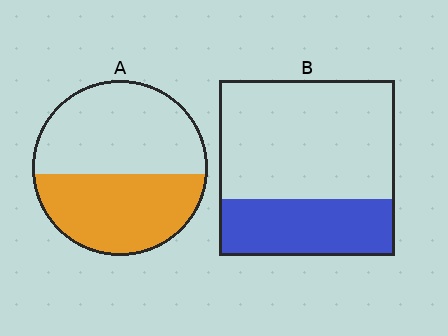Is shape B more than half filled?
No.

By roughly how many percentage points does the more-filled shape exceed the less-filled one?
By roughly 15 percentage points (A over B).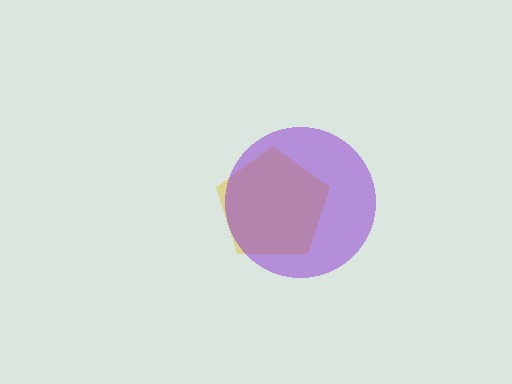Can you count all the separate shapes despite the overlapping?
Yes, there are 2 separate shapes.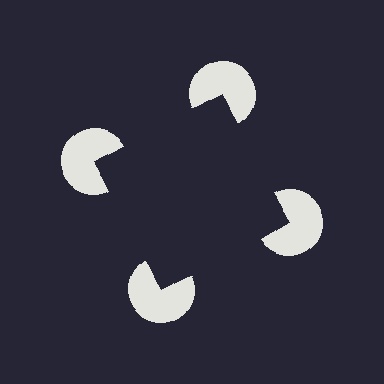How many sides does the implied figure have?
4 sides.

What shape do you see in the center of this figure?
An illusory square — its edges are inferred from the aligned wedge cuts in the pac-man discs, not physically drawn.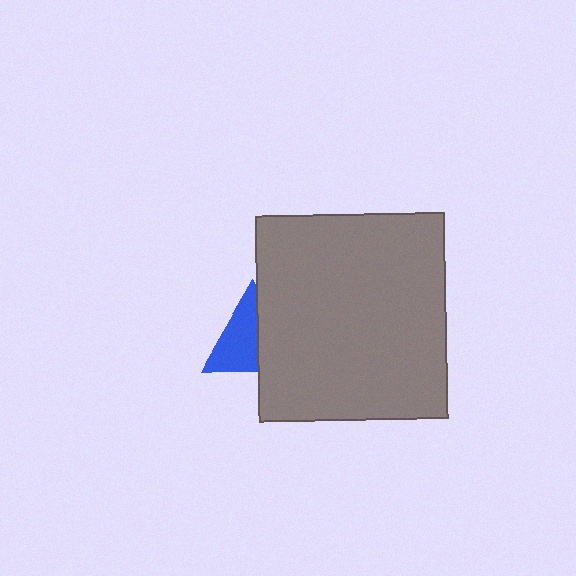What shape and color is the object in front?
The object in front is a gray rectangle.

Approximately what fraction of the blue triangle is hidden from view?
Roughly 45% of the blue triangle is hidden behind the gray rectangle.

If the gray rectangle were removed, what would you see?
You would see the complete blue triangle.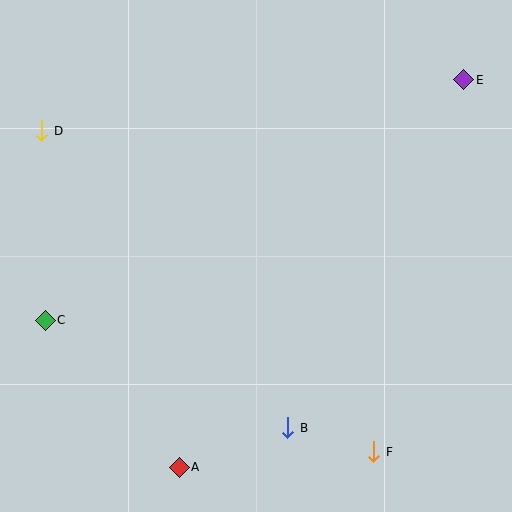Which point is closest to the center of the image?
Point B at (288, 428) is closest to the center.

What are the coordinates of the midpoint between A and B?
The midpoint between A and B is at (233, 448).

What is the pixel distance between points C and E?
The distance between C and E is 483 pixels.